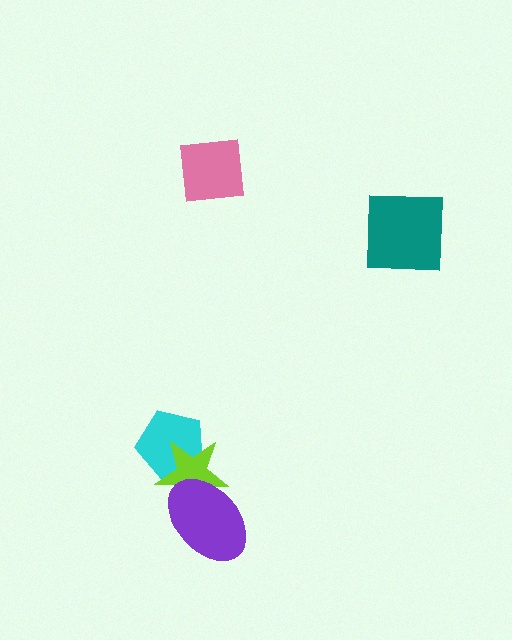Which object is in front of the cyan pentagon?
The lime star is in front of the cyan pentagon.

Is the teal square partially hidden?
No, no other shape covers it.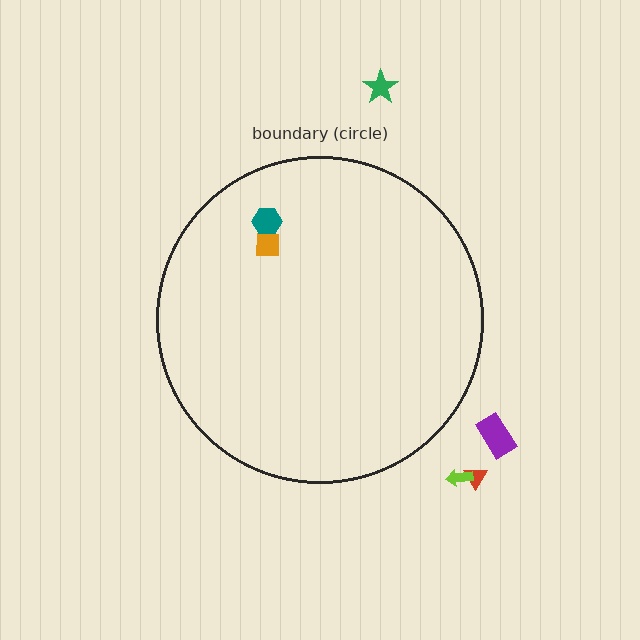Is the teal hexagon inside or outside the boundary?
Inside.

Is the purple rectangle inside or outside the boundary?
Outside.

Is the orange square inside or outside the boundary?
Inside.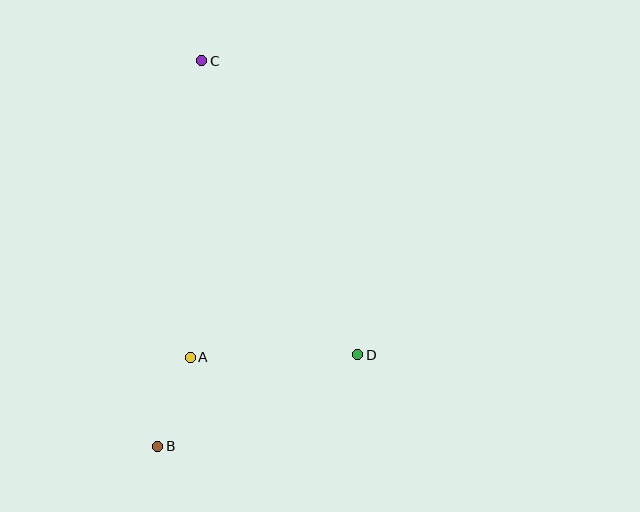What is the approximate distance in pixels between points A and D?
The distance between A and D is approximately 167 pixels.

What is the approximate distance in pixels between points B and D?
The distance between B and D is approximately 219 pixels.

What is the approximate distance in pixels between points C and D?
The distance between C and D is approximately 333 pixels.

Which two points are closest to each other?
Points A and B are closest to each other.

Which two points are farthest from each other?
Points B and C are farthest from each other.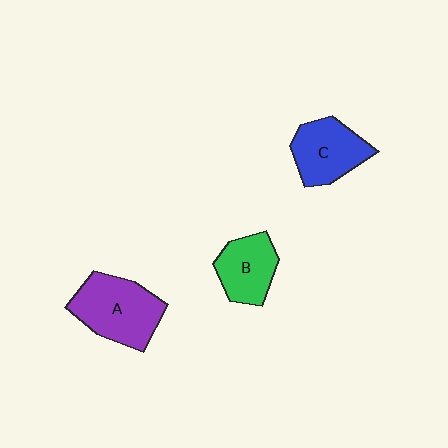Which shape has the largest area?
Shape A (purple).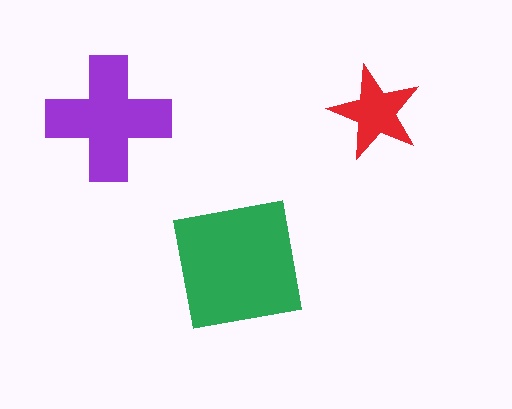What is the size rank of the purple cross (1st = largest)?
2nd.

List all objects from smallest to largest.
The red star, the purple cross, the green square.